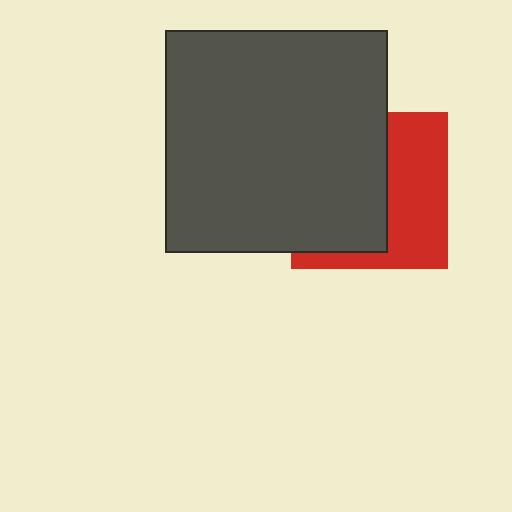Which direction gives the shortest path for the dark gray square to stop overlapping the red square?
Moving left gives the shortest separation.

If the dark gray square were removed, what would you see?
You would see the complete red square.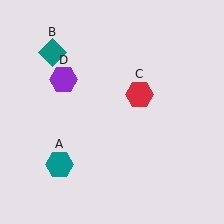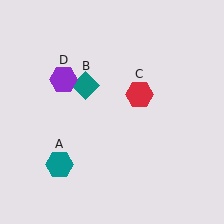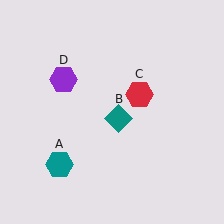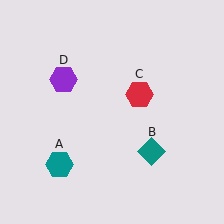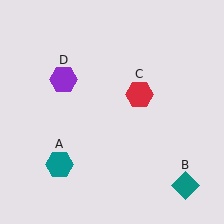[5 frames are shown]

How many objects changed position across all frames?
1 object changed position: teal diamond (object B).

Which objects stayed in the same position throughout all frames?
Teal hexagon (object A) and red hexagon (object C) and purple hexagon (object D) remained stationary.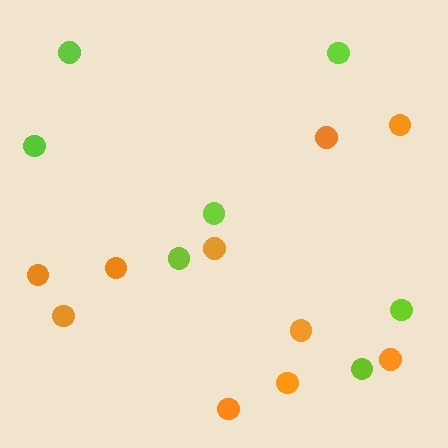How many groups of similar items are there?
There are 2 groups: one group of orange circles (10) and one group of lime circles (7).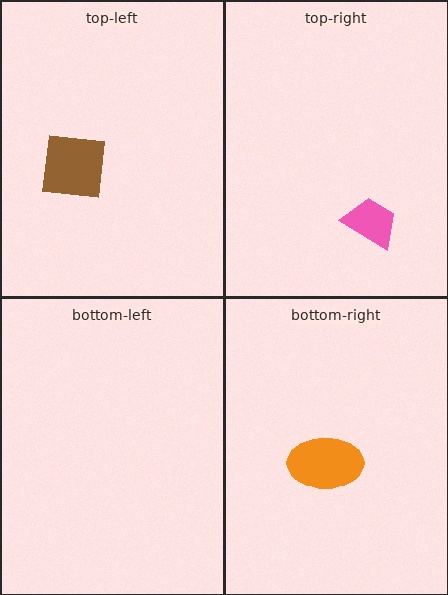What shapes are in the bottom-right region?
The orange ellipse.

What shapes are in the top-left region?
The brown square.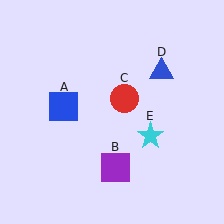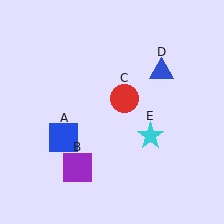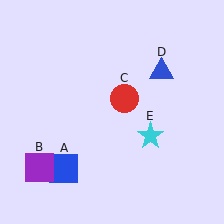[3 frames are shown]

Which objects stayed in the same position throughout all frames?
Red circle (object C) and blue triangle (object D) and cyan star (object E) remained stationary.